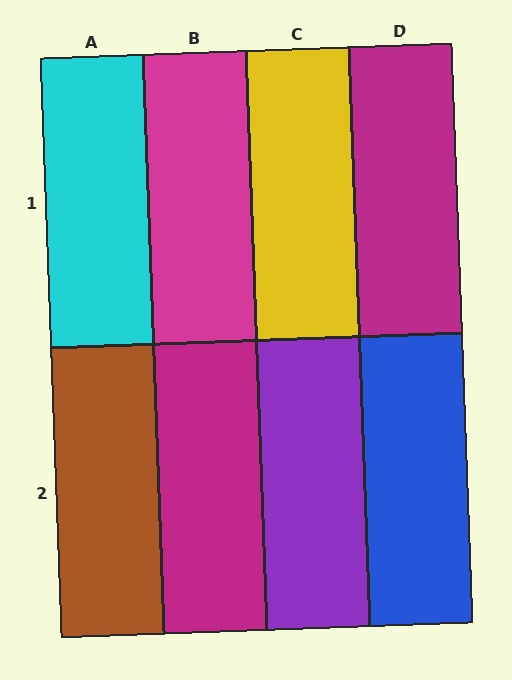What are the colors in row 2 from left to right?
Brown, magenta, purple, blue.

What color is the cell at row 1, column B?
Magenta.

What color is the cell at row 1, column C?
Yellow.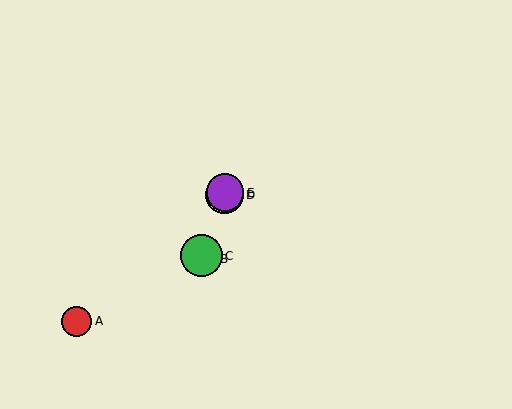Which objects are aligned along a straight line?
Objects B, C, D, E are aligned along a straight line.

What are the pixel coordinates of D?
Object D is at (224, 195).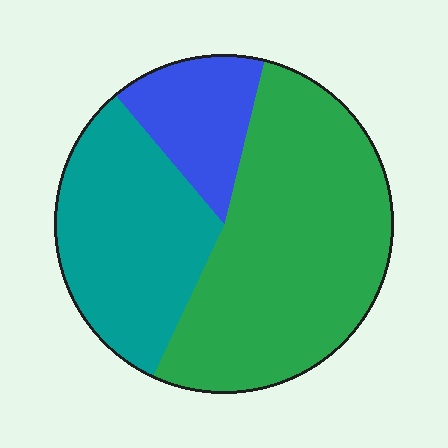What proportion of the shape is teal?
Teal takes up about one third (1/3) of the shape.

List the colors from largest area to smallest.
From largest to smallest: green, teal, blue.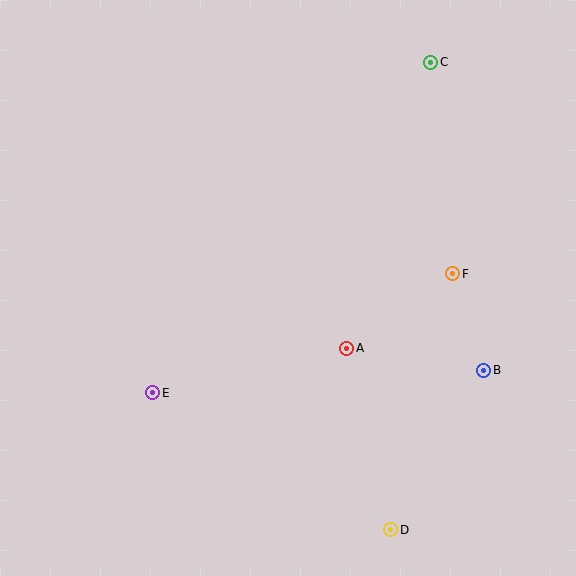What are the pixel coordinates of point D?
Point D is at (391, 530).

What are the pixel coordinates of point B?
Point B is at (484, 370).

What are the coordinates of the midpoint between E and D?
The midpoint between E and D is at (272, 461).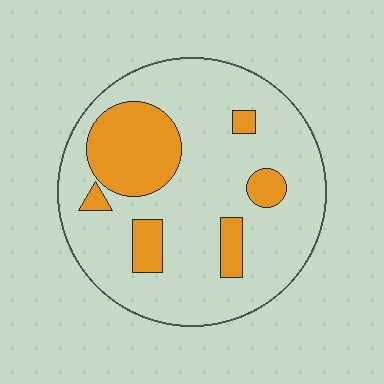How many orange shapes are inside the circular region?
6.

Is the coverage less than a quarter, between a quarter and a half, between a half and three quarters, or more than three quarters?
Less than a quarter.